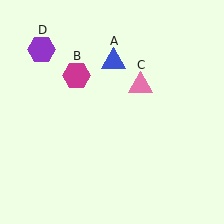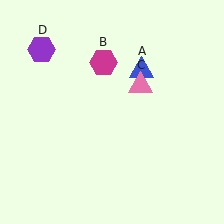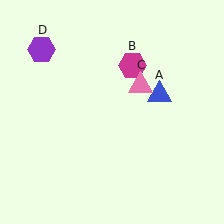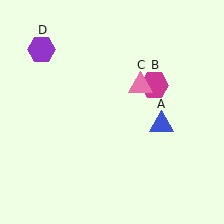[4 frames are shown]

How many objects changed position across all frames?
2 objects changed position: blue triangle (object A), magenta hexagon (object B).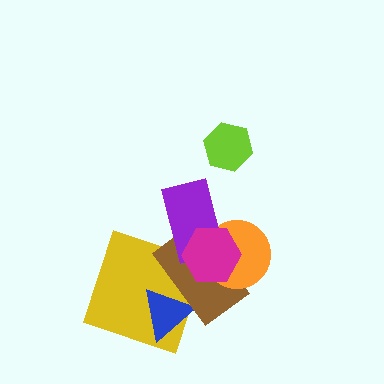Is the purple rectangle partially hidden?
Yes, it is partially covered by another shape.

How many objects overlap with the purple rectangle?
3 objects overlap with the purple rectangle.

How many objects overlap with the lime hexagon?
0 objects overlap with the lime hexagon.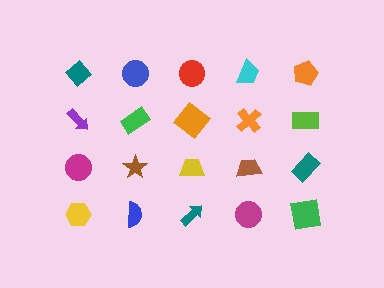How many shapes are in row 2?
5 shapes.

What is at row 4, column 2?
A blue semicircle.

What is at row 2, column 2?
A green rectangle.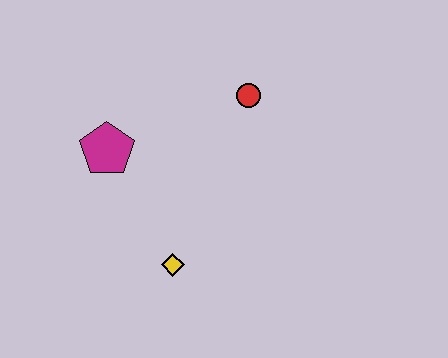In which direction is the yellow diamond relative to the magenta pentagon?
The yellow diamond is below the magenta pentagon.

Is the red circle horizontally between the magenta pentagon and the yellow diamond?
No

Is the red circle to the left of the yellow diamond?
No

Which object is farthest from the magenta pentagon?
The red circle is farthest from the magenta pentagon.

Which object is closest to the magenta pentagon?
The yellow diamond is closest to the magenta pentagon.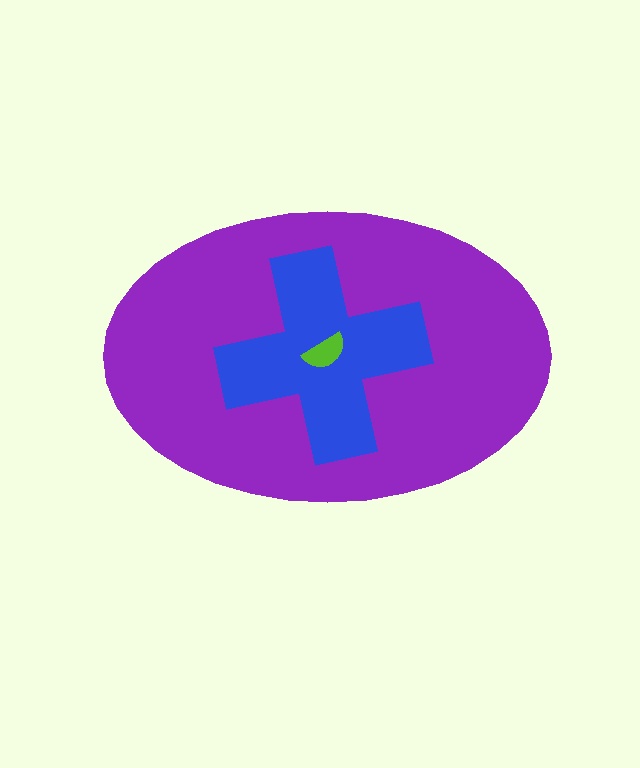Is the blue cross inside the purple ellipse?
Yes.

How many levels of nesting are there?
3.